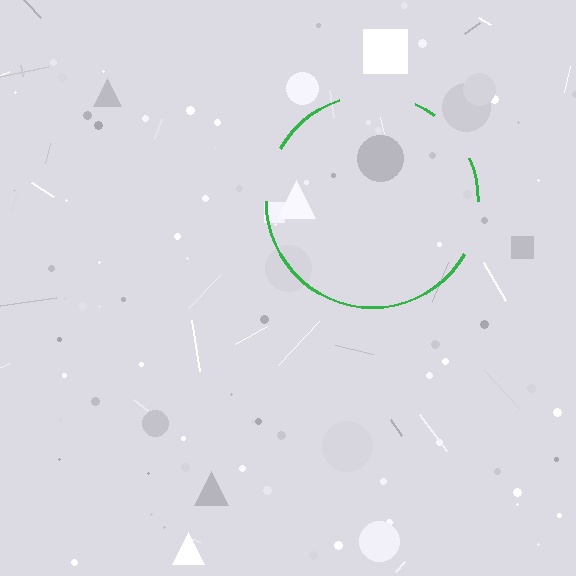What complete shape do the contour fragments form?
The contour fragments form a circle.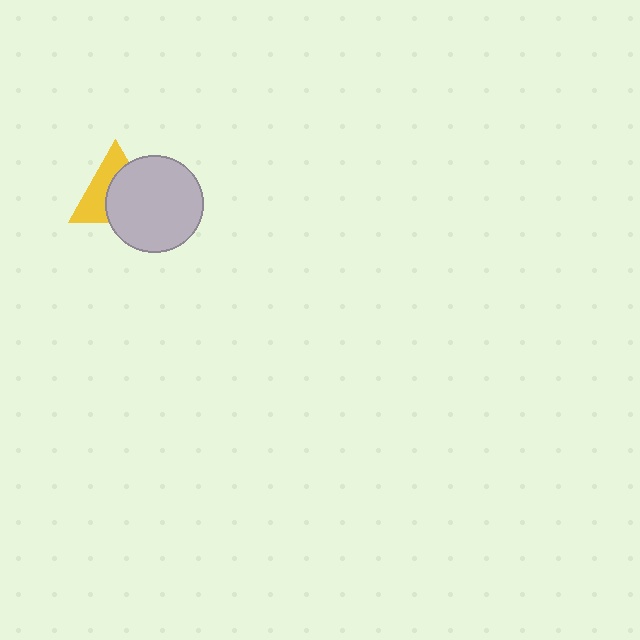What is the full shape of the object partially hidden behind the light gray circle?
The partially hidden object is a yellow triangle.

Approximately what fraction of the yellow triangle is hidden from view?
Roughly 54% of the yellow triangle is hidden behind the light gray circle.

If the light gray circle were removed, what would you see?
You would see the complete yellow triangle.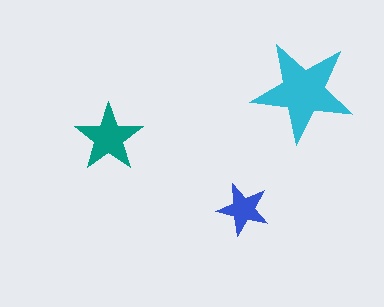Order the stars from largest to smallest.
the cyan one, the teal one, the blue one.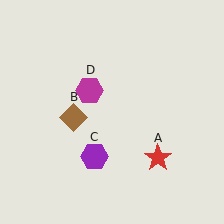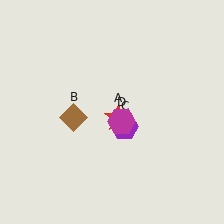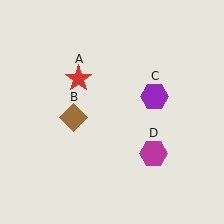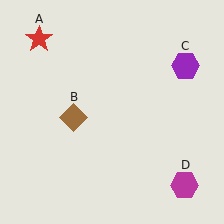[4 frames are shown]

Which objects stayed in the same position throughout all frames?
Brown diamond (object B) remained stationary.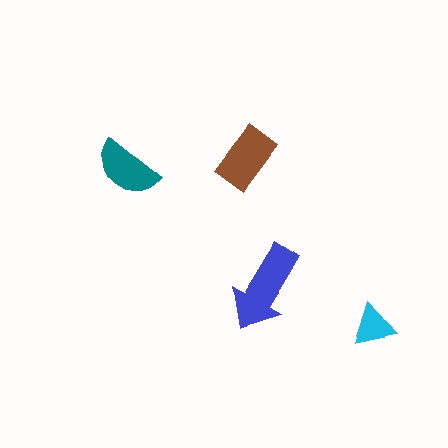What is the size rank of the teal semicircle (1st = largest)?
3rd.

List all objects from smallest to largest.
The cyan triangle, the teal semicircle, the brown rectangle, the blue arrow.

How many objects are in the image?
There are 4 objects in the image.